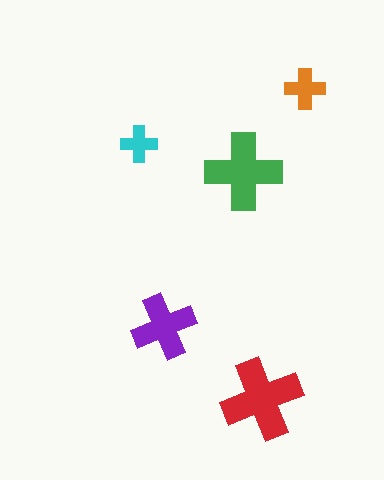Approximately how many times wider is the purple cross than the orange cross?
About 1.5 times wider.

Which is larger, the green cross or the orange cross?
The green one.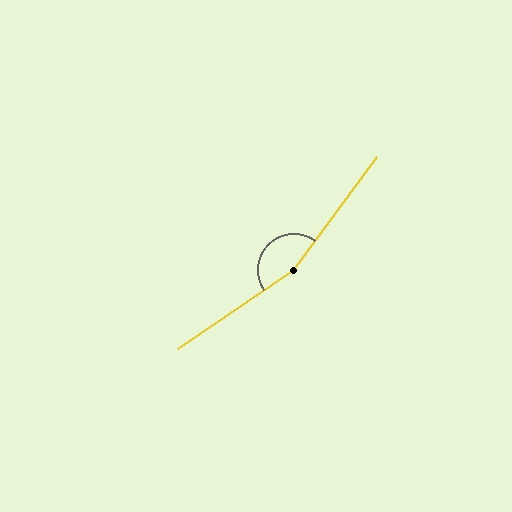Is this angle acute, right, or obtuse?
It is obtuse.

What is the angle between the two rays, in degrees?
Approximately 161 degrees.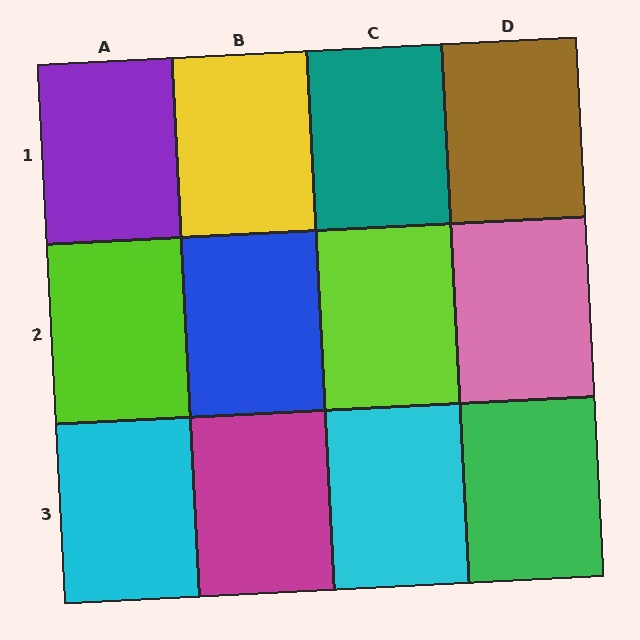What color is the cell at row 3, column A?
Cyan.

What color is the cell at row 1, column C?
Teal.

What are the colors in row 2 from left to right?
Lime, blue, lime, pink.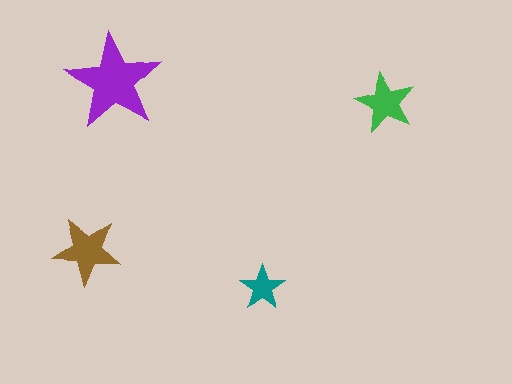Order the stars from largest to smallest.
the purple one, the brown one, the green one, the teal one.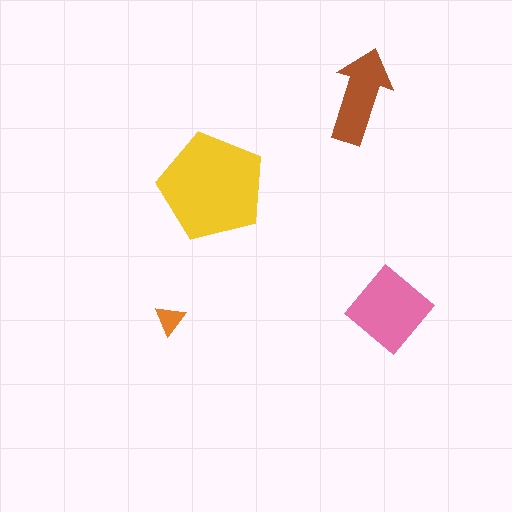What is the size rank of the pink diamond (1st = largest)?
2nd.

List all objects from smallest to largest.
The orange triangle, the brown arrow, the pink diamond, the yellow pentagon.